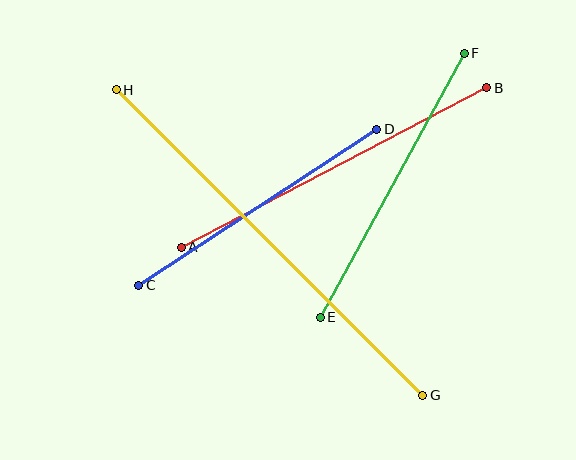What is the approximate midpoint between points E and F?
The midpoint is at approximately (392, 185) pixels.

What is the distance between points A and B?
The distance is approximately 345 pixels.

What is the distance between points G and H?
The distance is approximately 433 pixels.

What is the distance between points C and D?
The distance is approximately 285 pixels.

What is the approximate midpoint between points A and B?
The midpoint is at approximately (334, 168) pixels.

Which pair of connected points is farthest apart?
Points G and H are farthest apart.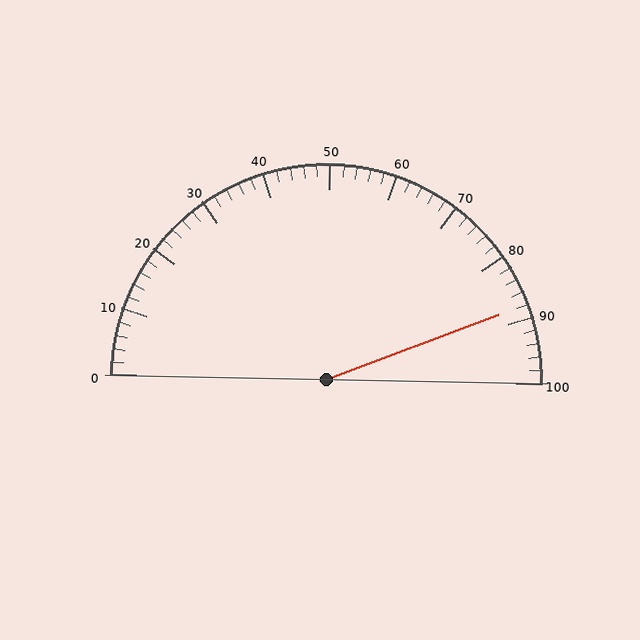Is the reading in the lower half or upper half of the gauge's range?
The reading is in the upper half of the range (0 to 100).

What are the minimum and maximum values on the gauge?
The gauge ranges from 0 to 100.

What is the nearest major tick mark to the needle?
The nearest major tick mark is 90.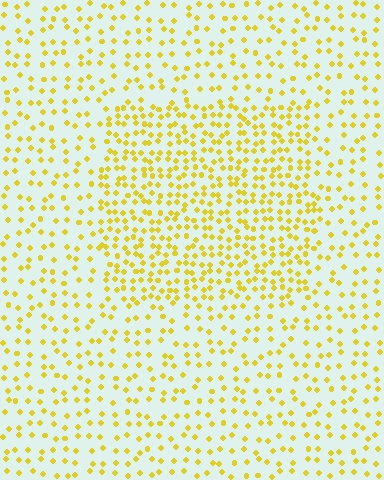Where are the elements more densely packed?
The elements are more densely packed inside the rectangle boundary.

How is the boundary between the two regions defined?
The boundary is defined by a change in element density (approximately 1.9x ratio). All elements are the same color, size, and shape.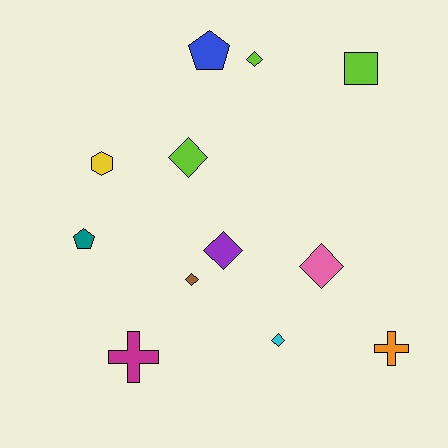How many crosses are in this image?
There are 2 crosses.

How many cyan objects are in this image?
There is 1 cyan object.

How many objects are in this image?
There are 12 objects.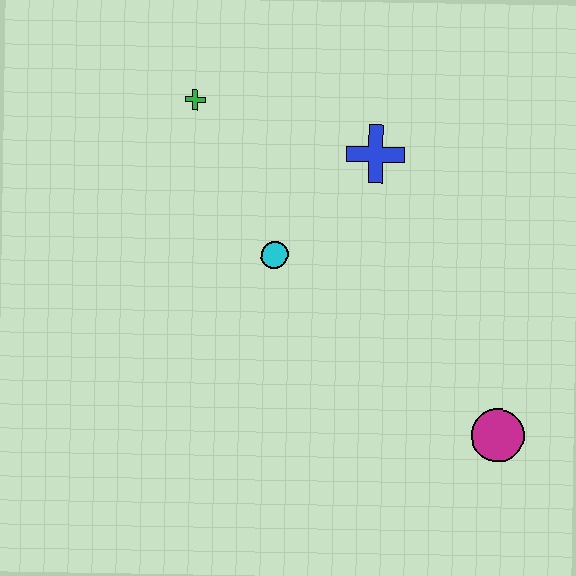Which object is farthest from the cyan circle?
The magenta circle is farthest from the cyan circle.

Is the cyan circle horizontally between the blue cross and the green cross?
Yes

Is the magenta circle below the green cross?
Yes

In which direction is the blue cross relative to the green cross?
The blue cross is to the right of the green cross.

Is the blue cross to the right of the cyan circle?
Yes